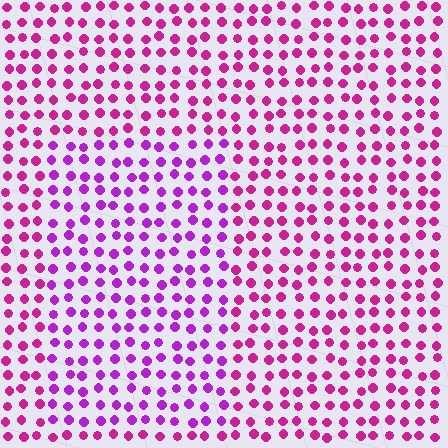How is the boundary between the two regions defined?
The boundary is defined purely by a slight shift in hue (about 27 degrees). Spacing, size, and orientation are identical on both sides.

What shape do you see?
I see a rectangle.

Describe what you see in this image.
The image is filled with small magenta elements in a uniform arrangement. A rectangle-shaped region is visible where the elements are tinted to a slightly different hue, forming a subtle color boundary.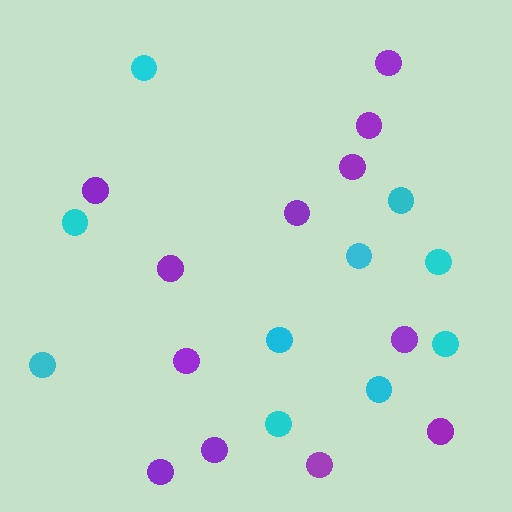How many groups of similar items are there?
There are 2 groups: one group of purple circles (12) and one group of cyan circles (10).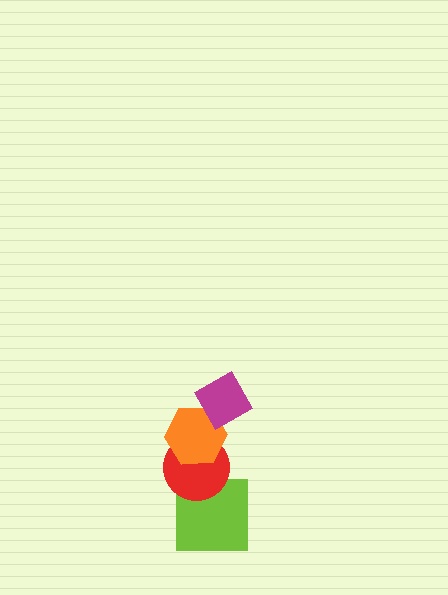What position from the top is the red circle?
The red circle is 3rd from the top.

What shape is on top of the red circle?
The orange hexagon is on top of the red circle.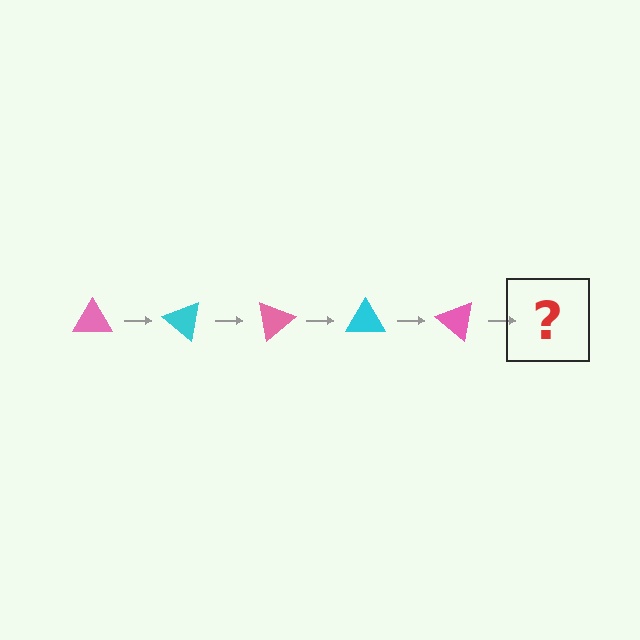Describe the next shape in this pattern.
It should be a cyan triangle, rotated 200 degrees from the start.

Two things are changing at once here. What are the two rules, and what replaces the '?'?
The two rules are that it rotates 40 degrees each step and the color cycles through pink and cyan. The '?' should be a cyan triangle, rotated 200 degrees from the start.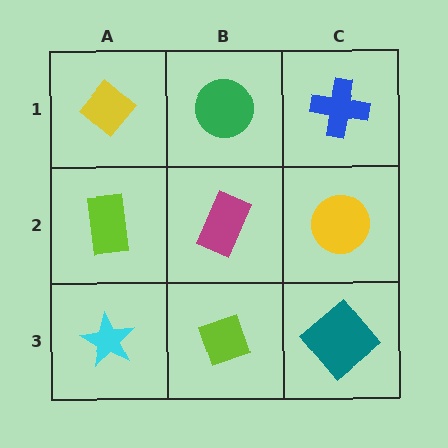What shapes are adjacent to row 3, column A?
A lime rectangle (row 2, column A), a lime diamond (row 3, column B).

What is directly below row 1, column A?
A lime rectangle.